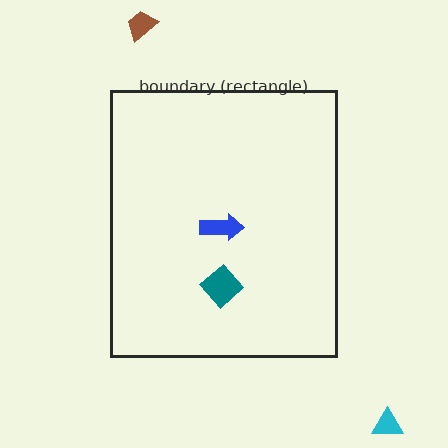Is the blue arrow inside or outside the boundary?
Inside.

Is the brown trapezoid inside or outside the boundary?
Outside.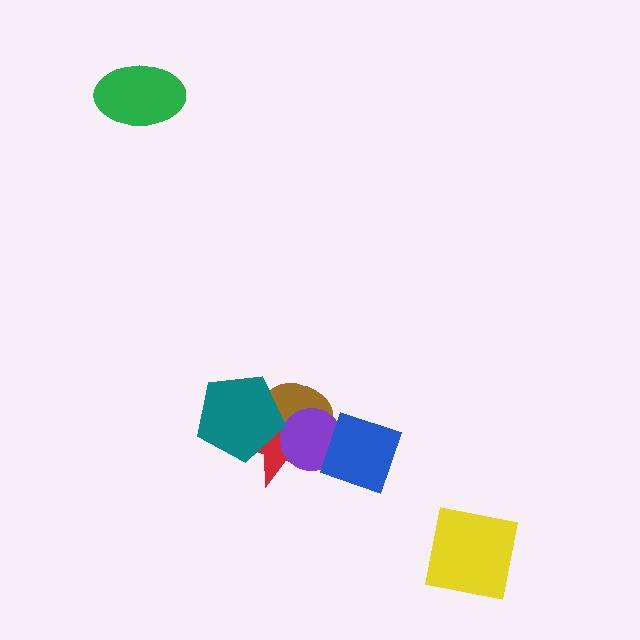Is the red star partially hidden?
Yes, it is partially covered by another shape.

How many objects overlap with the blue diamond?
2 objects overlap with the blue diamond.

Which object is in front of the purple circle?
The blue diamond is in front of the purple circle.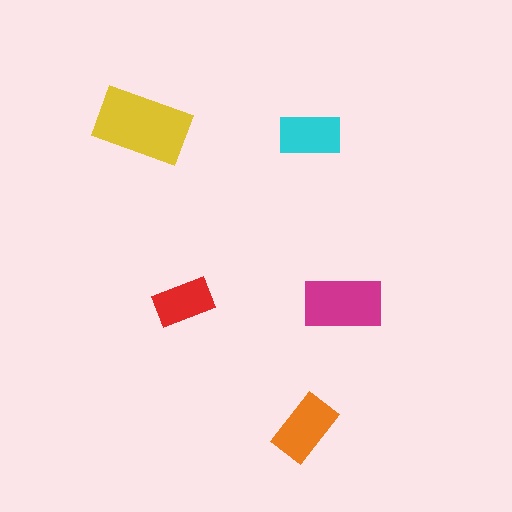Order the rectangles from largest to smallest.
the yellow one, the magenta one, the orange one, the cyan one, the red one.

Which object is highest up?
The yellow rectangle is topmost.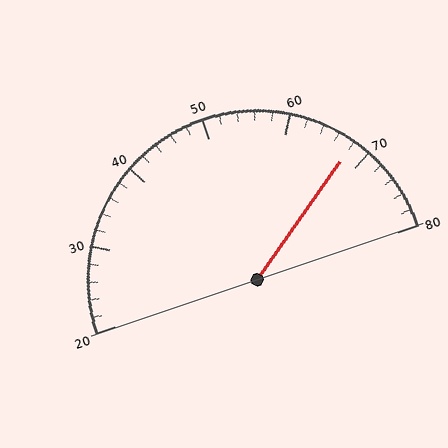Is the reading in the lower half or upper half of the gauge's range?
The reading is in the upper half of the range (20 to 80).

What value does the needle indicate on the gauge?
The needle indicates approximately 68.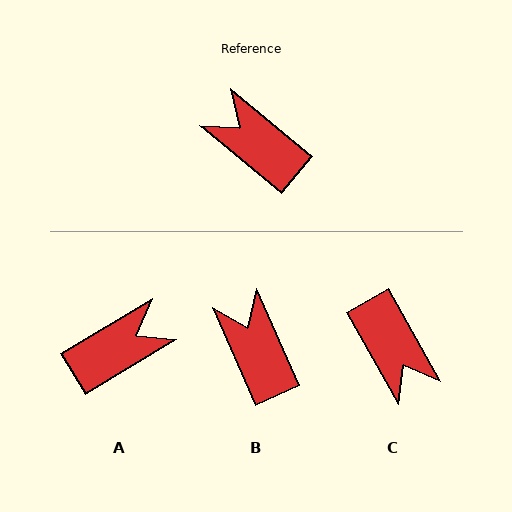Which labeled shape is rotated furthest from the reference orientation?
C, about 159 degrees away.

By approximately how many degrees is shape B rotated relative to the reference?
Approximately 27 degrees clockwise.